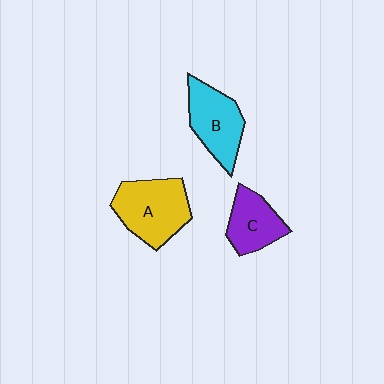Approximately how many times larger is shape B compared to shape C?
Approximately 1.2 times.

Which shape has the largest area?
Shape A (yellow).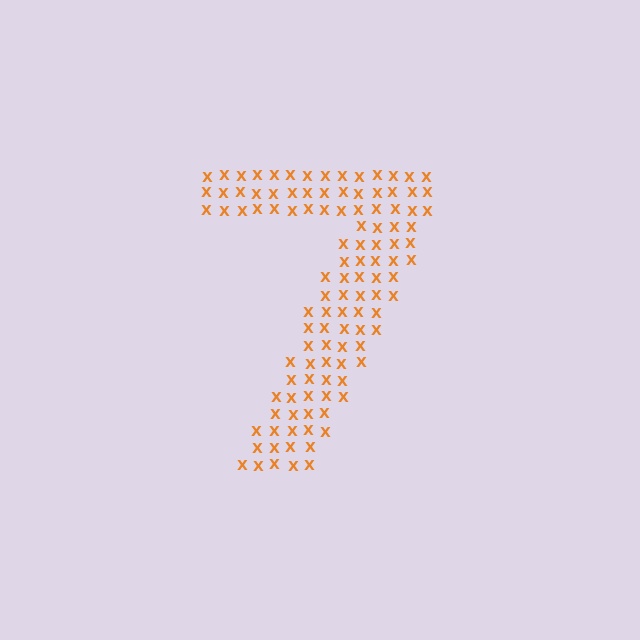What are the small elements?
The small elements are letter X's.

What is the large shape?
The large shape is the digit 7.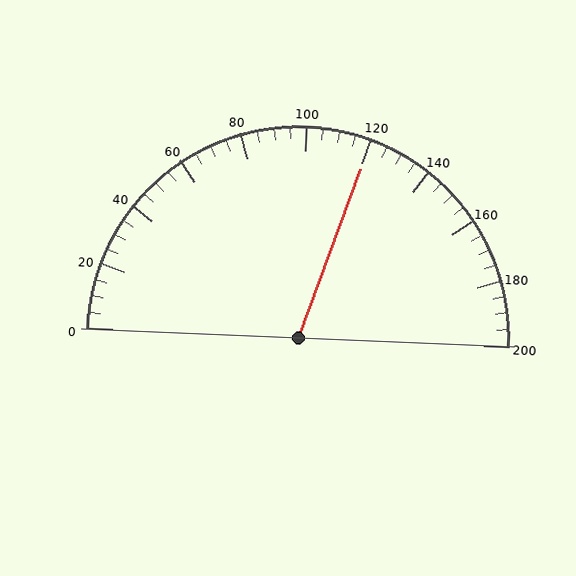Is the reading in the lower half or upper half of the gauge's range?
The reading is in the upper half of the range (0 to 200).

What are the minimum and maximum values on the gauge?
The gauge ranges from 0 to 200.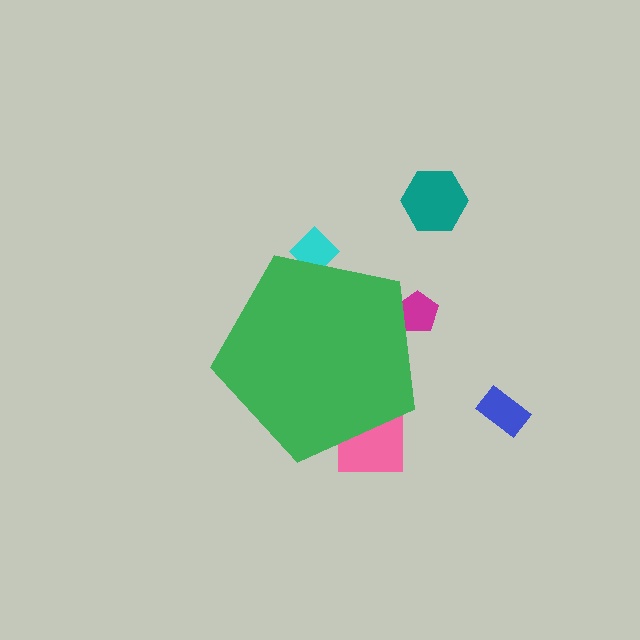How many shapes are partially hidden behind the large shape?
3 shapes are partially hidden.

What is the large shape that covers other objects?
A green pentagon.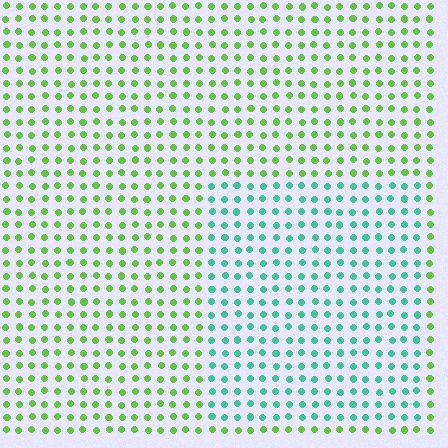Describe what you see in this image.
The image is filled with small lime elements in a uniform arrangement. A rectangle-shaped region is visible where the elements are tinted to a slightly different hue, forming a subtle color boundary.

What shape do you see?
I see a rectangle.